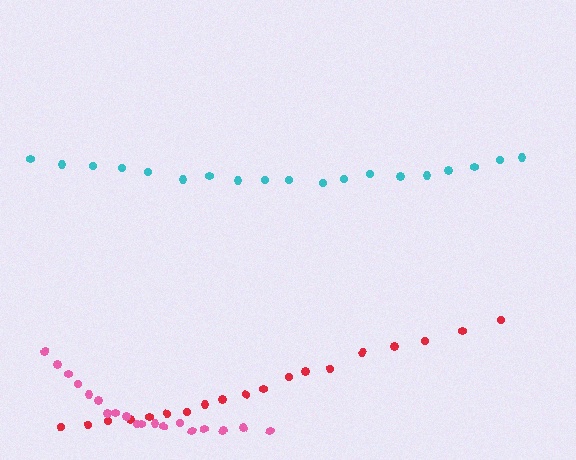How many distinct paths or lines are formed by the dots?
There are 3 distinct paths.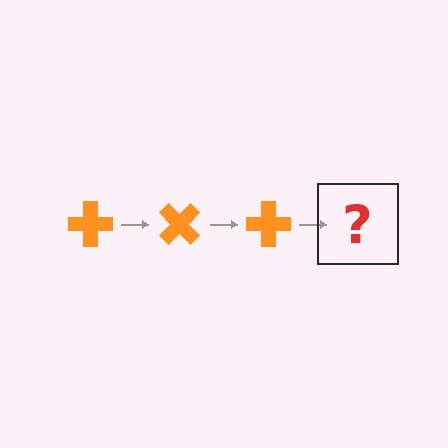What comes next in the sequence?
The next element should be an orange cross rotated 135 degrees.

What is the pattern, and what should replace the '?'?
The pattern is that the cross rotates 45 degrees each step. The '?' should be an orange cross rotated 135 degrees.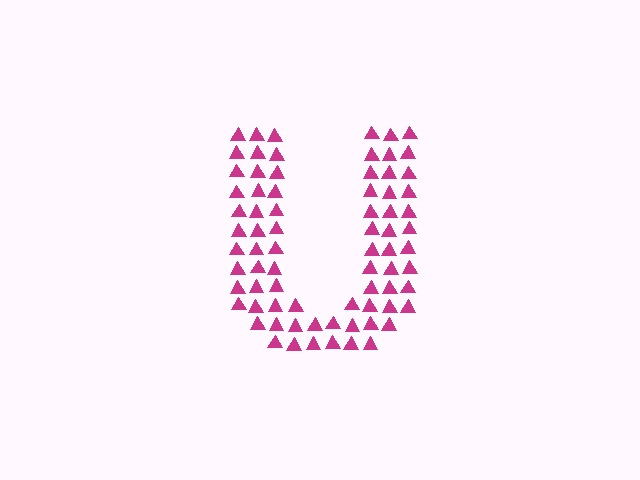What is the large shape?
The large shape is the letter U.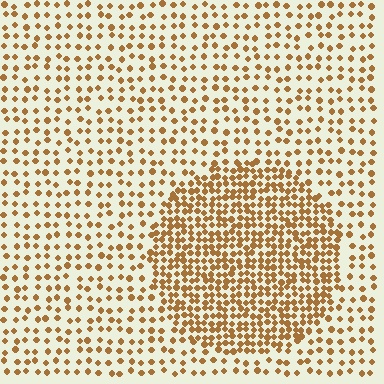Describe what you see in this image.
The image contains small brown elements arranged at two different densities. A circle-shaped region is visible where the elements are more densely packed than the surrounding area.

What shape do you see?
I see a circle.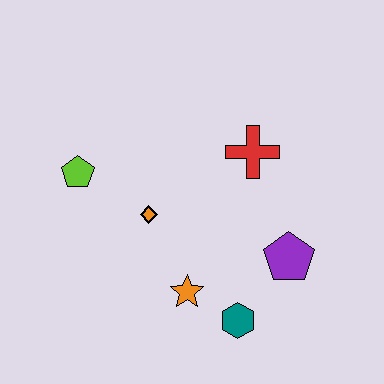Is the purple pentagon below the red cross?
Yes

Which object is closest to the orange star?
The teal hexagon is closest to the orange star.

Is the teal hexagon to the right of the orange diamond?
Yes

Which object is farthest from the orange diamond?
The purple pentagon is farthest from the orange diamond.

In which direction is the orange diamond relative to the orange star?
The orange diamond is above the orange star.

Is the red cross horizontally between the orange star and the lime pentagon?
No